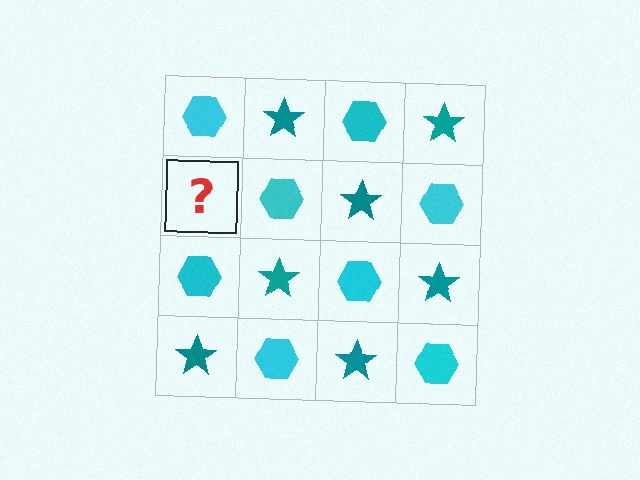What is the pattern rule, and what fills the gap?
The rule is that it alternates cyan hexagon and teal star in a checkerboard pattern. The gap should be filled with a teal star.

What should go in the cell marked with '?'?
The missing cell should contain a teal star.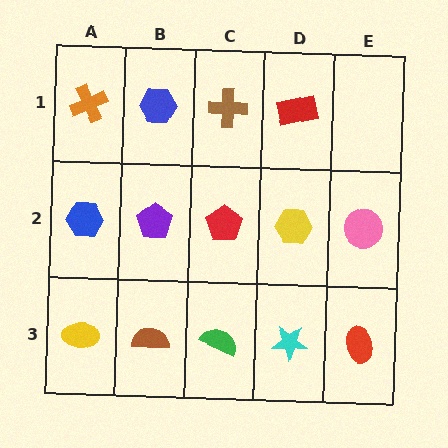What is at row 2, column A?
A blue hexagon.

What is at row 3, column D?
A cyan star.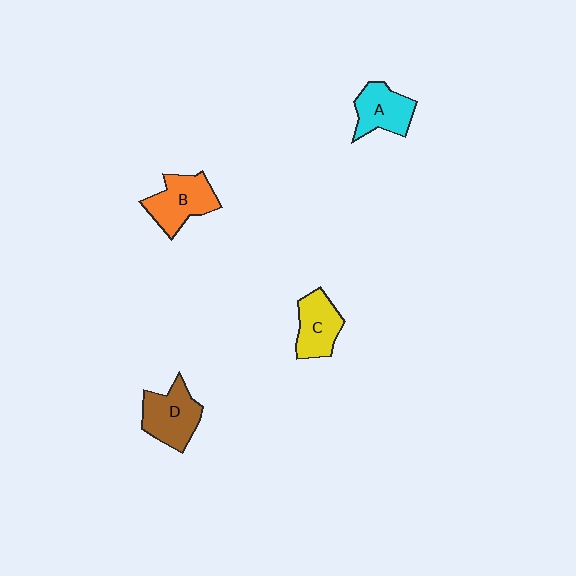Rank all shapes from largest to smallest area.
From largest to smallest: D (brown), B (orange), A (cyan), C (yellow).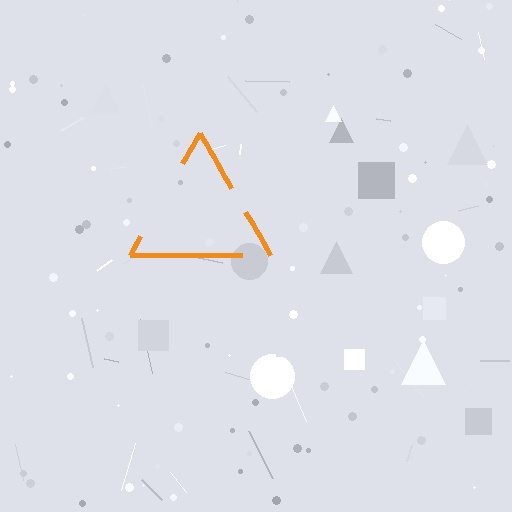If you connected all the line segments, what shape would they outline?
They would outline a triangle.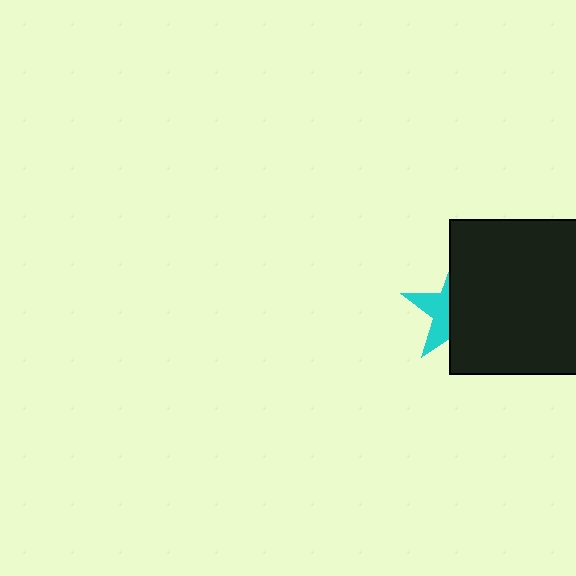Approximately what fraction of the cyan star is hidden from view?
Roughly 61% of the cyan star is hidden behind the black square.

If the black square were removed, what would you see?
You would see the complete cyan star.